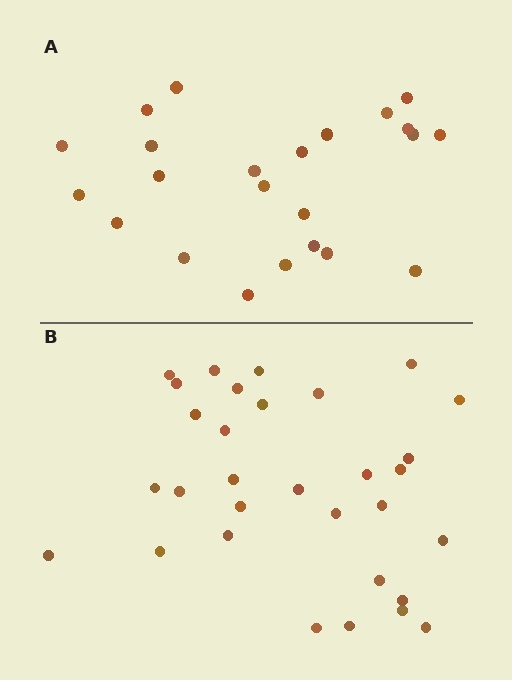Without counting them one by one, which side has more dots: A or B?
Region B (the bottom region) has more dots.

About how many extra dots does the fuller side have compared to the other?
Region B has roughly 8 or so more dots than region A.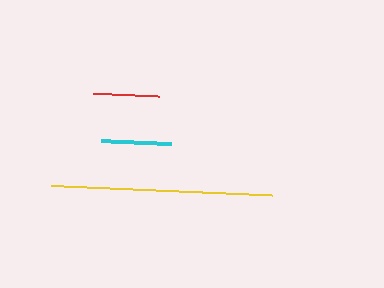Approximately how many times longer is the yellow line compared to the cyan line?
The yellow line is approximately 3.2 times the length of the cyan line.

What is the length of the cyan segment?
The cyan segment is approximately 70 pixels long.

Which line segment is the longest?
The yellow line is the longest at approximately 221 pixels.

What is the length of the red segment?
The red segment is approximately 67 pixels long.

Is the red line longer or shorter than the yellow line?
The yellow line is longer than the red line.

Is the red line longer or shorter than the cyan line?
The cyan line is longer than the red line.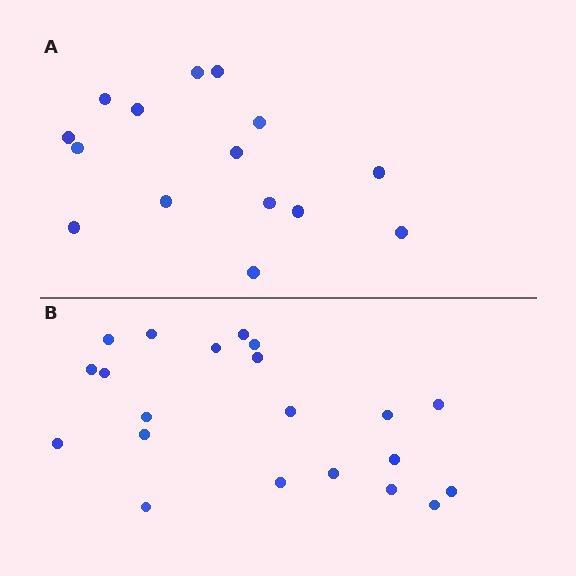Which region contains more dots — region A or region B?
Region B (the bottom region) has more dots.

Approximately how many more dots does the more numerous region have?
Region B has about 6 more dots than region A.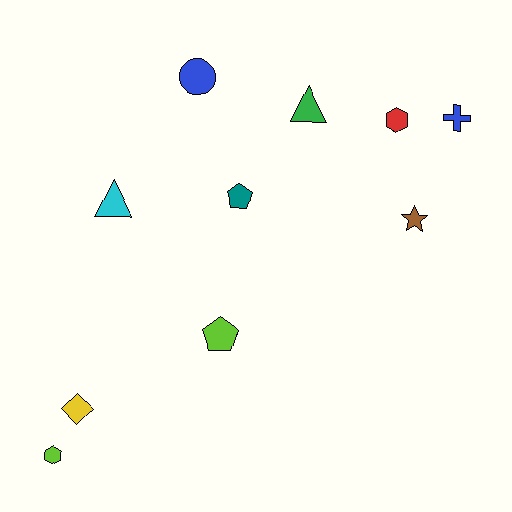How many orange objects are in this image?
There are no orange objects.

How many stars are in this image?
There is 1 star.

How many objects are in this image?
There are 10 objects.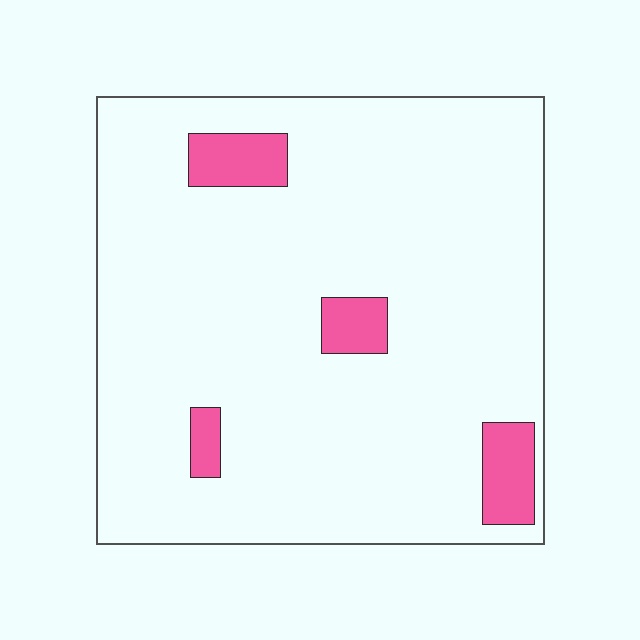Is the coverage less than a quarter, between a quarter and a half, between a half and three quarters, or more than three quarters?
Less than a quarter.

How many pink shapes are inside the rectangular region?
4.